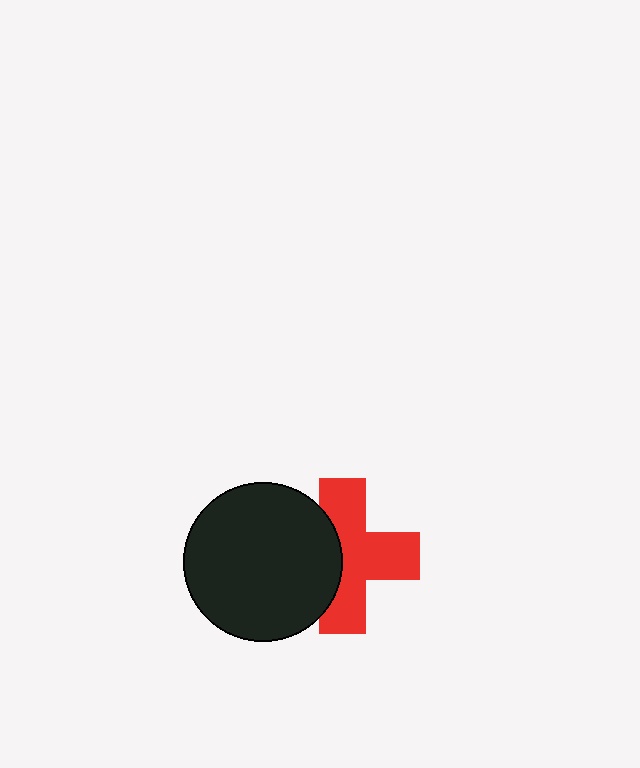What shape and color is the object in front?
The object in front is a black circle.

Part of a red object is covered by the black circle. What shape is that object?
It is a cross.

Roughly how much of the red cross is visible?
About half of it is visible (roughly 64%).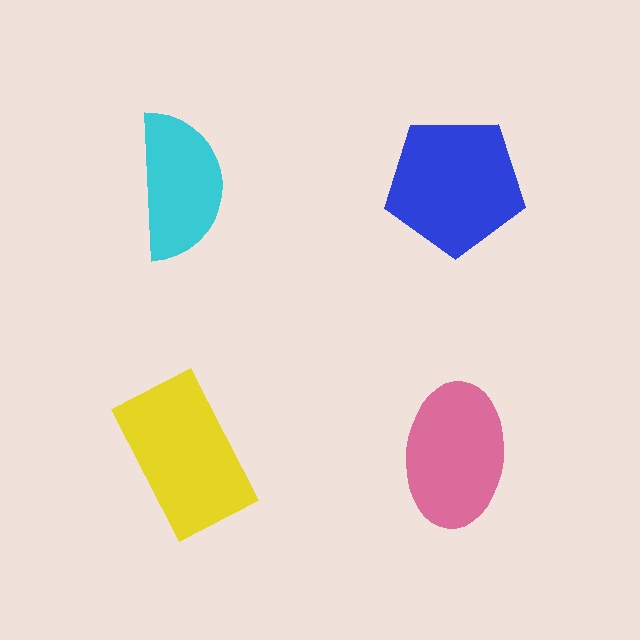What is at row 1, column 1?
A cyan semicircle.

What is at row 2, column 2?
A pink ellipse.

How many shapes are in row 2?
2 shapes.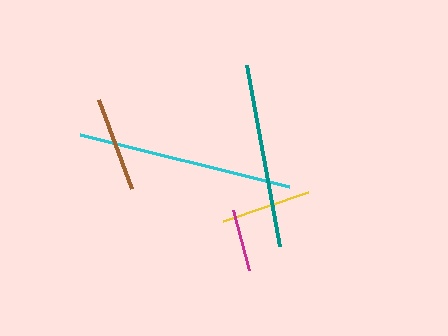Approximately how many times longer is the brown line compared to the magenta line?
The brown line is approximately 1.5 times the length of the magenta line.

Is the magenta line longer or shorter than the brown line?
The brown line is longer than the magenta line.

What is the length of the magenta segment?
The magenta segment is approximately 62 pixels long.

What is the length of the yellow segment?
The yellow segment is approximately 90 pixels long.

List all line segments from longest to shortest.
From longest to shortest: cyan, teal, brown, yellow, magenta.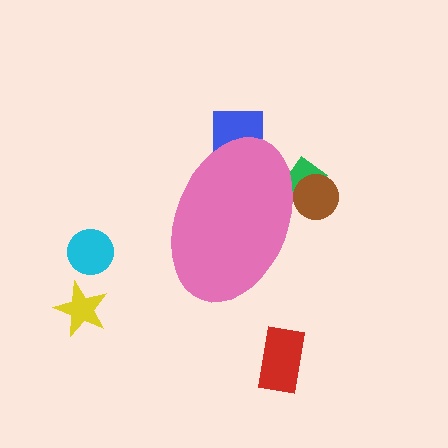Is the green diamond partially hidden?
Yes, the green diamond is partially hidden behind the pink ellipse.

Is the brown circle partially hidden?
Yes, the brown circle is partially hidden behind the pink ellipse.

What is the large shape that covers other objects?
A pink ellipse.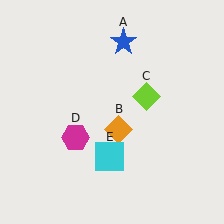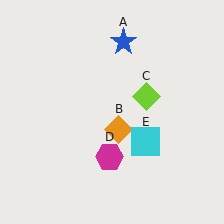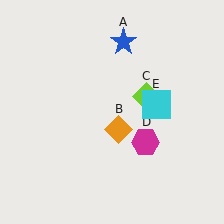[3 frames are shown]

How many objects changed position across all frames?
2 objects changed position: magenta hexagon (object D), cyan square (object E).